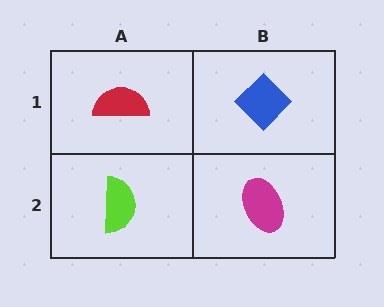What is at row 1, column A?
A red semicircle.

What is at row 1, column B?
A blue diamond.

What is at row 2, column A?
A lime semicircle.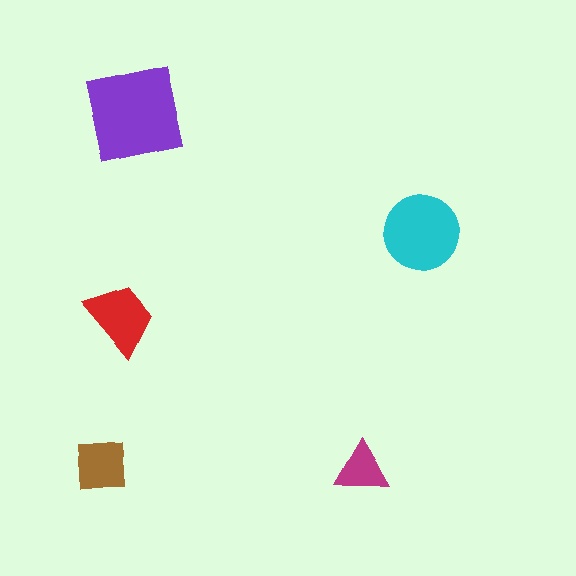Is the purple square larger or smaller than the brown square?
Larger.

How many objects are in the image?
There are 5 objects in the image.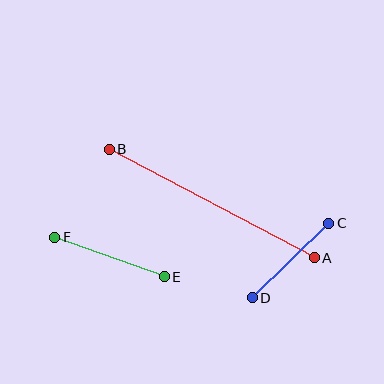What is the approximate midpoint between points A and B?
The midpoint is at approximately (212, 204) pixels.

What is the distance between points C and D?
The distance is approximately 107 pixels.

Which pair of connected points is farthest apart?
Points A and B are farthest apart.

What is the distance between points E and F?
The distance is approximately 117 pixels.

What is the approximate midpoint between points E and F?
The midpoint is at approximately (109, 257) pixels.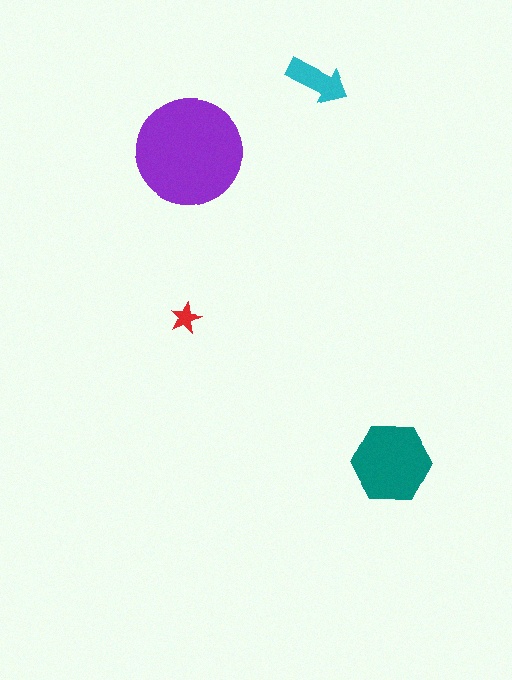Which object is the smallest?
The red star.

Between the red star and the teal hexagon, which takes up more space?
The teal hexagon.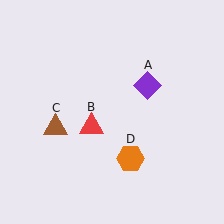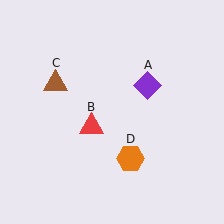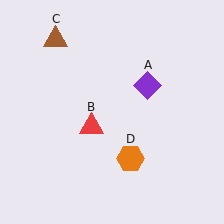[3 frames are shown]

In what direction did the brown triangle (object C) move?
The brown triangle (object C) moved up.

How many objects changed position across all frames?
1 object changed position: brown triangle (object C).